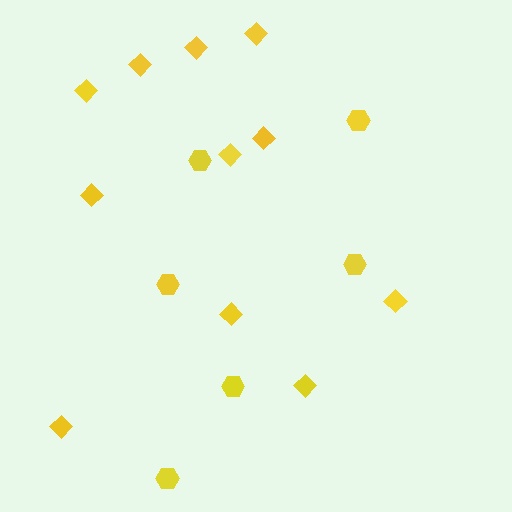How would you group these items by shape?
There are 2 groups: one group of hexagons (6) and one group of diamonds (11).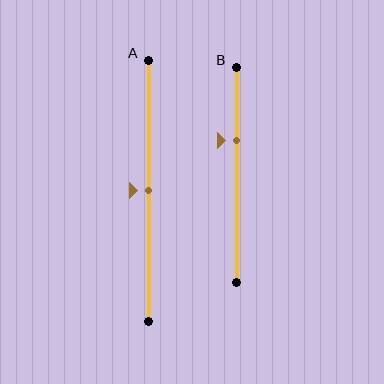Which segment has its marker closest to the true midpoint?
Segment A has its marker closest to the true midpoint.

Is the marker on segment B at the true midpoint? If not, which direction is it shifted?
No, the marker on segment B is shifted upward by about 16% of the segment length.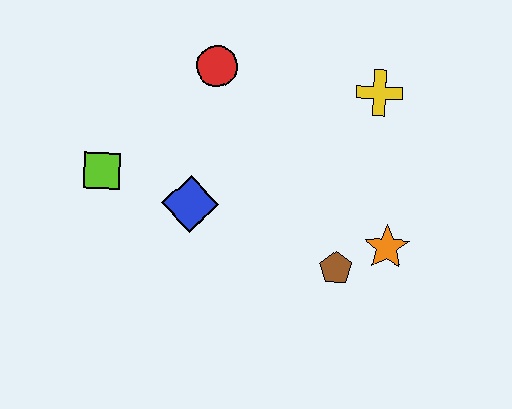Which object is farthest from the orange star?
The lime square is farthest from the orange star.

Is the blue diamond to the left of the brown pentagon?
Yes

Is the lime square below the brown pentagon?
No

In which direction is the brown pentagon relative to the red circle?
The brown pentagon is below the red circle.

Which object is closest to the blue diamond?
The lime square is closest to the blue diamond.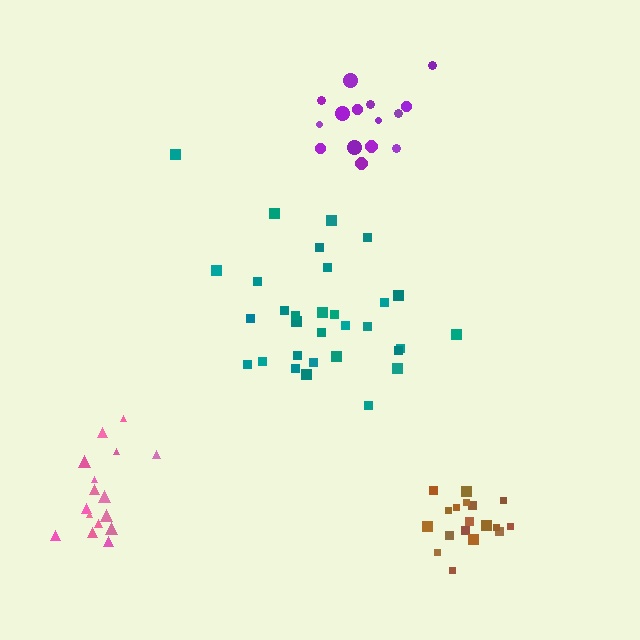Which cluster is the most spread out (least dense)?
Teal.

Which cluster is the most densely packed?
Brown.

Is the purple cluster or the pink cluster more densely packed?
Purple.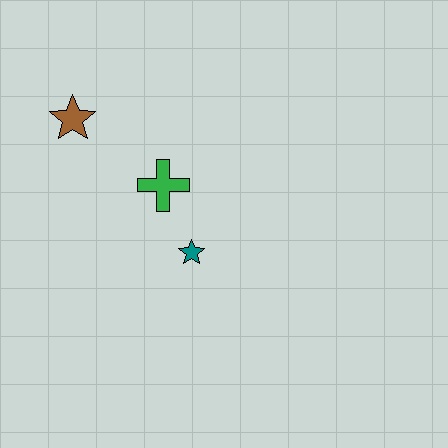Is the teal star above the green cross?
No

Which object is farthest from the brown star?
The teal star is farthest from the brown star.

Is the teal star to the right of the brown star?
Yes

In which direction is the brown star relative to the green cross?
The brown star is to the left of the green cross.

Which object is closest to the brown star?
The green cross is closest to the brown star.